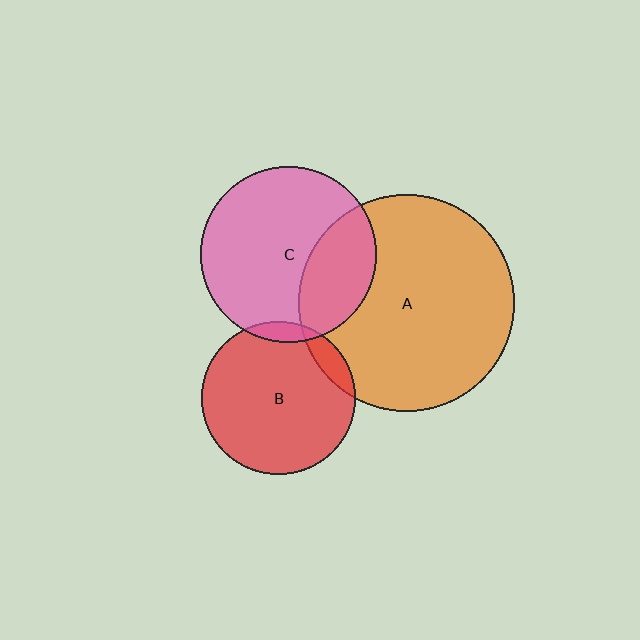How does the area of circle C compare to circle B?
Approximately 1.3 times.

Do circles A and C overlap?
Yes.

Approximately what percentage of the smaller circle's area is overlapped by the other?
Approximately 30%.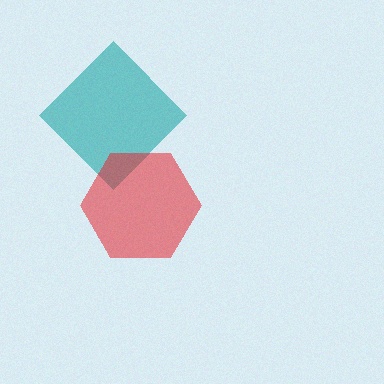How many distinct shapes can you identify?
There are 2 distinct shapes: a teal diamond, a red hexagon.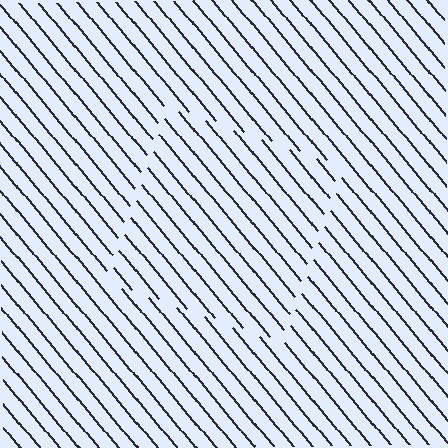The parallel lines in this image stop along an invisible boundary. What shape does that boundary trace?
An illusory square. The interior of the shape contains the same grating, shifted by half a period — the contour is defined by the phase discontinuity where line-ends from the inner and outer gratings abut.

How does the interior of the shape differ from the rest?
The interior of the shape contains the same grating, shifted by half a period — the contour is defined by the phase discontinuity where line-ends from the inner and outer gratings abut.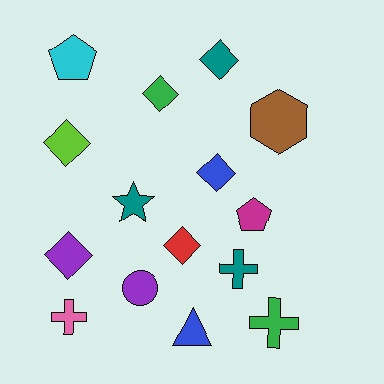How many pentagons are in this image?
There are 2 pentagons.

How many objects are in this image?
There are 15 objects.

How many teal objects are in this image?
There are 3 teal objects.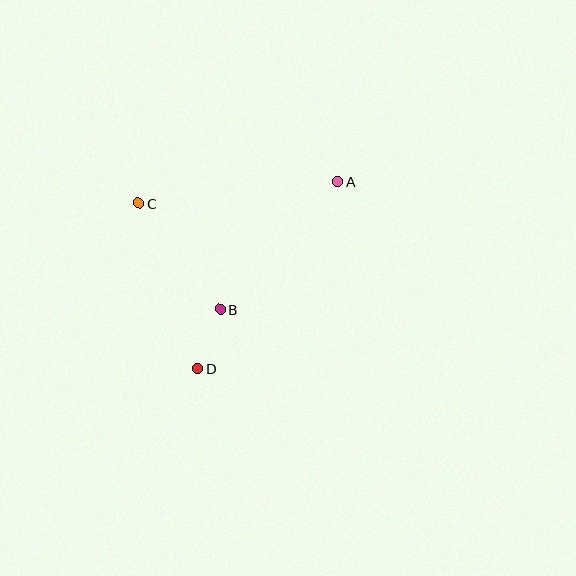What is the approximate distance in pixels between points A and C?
The distance between A and C is approximately 200 pixels.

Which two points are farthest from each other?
Points A and D are farthest from each other.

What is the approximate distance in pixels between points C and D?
The distance between C and D is approximately 175 pixels.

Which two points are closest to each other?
Points B and D are closest to each other.